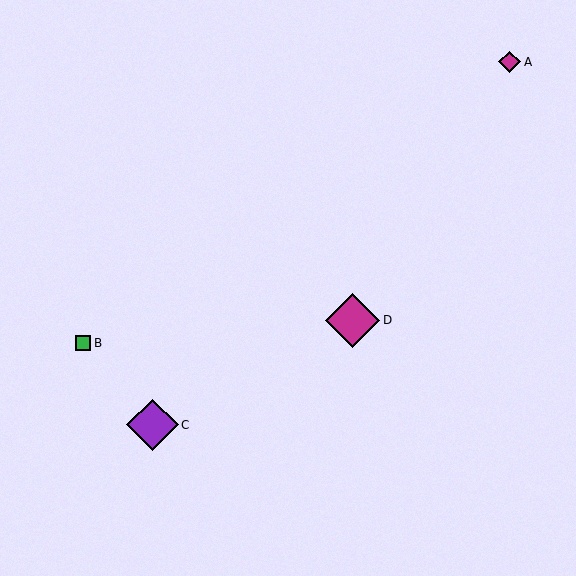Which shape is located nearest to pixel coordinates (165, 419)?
The purple diamond (labeled C) at (152, 425) is nearest to that location.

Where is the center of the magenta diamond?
The center of the magenta diamond is at (510, 62).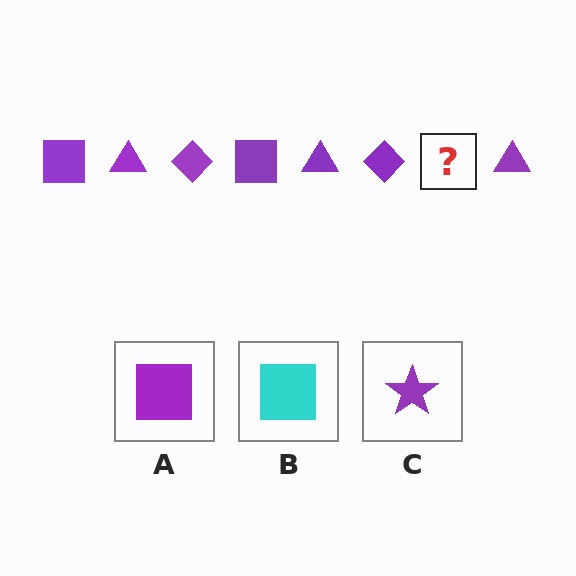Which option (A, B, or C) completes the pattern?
A.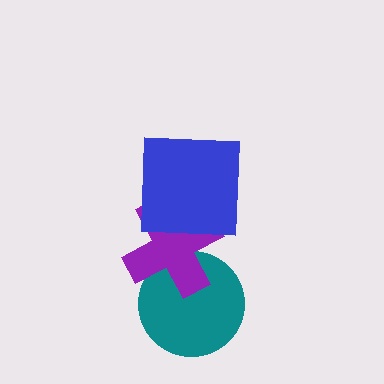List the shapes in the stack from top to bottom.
From top to bottom: the blue square, the purple cross, the teal circle.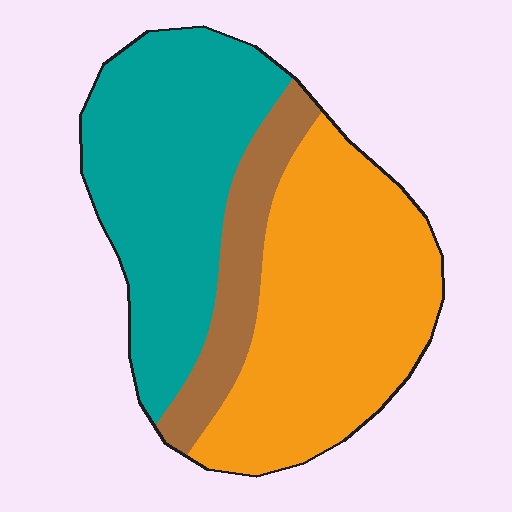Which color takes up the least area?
Brown, at roughly 15%.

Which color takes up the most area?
Orange, at roughly 45%.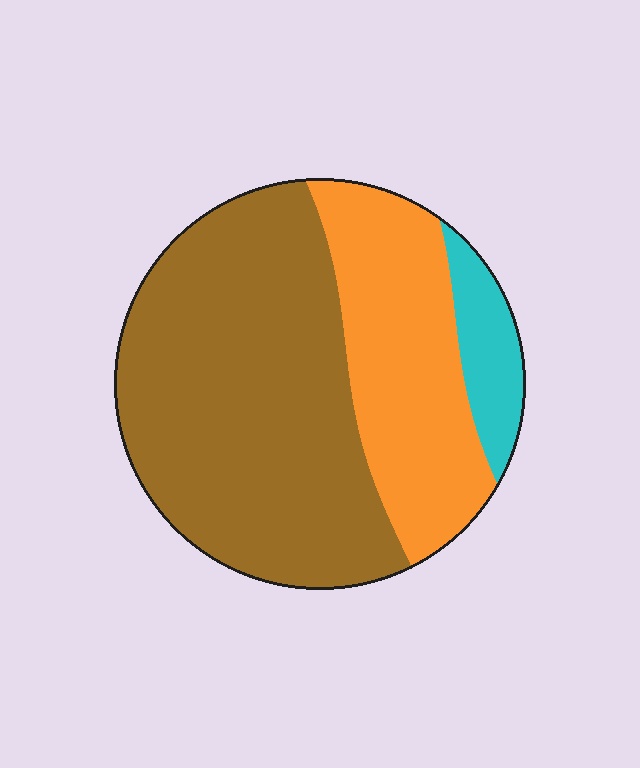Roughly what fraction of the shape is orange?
Orange takes up about one third (1/3) of the shape.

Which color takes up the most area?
Brown, at roughly 60%.